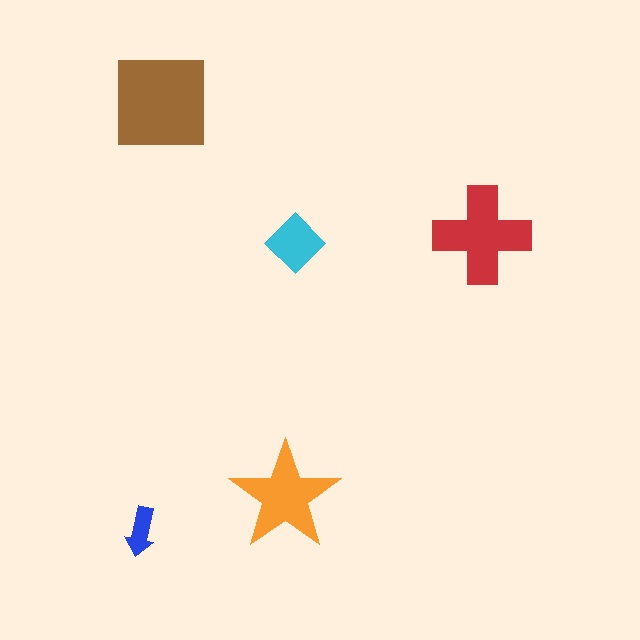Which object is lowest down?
The blue arrow is bottommost.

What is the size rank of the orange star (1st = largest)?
3rd.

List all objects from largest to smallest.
The brown square, the red cross, the orange star, the cyan diamond, the blue arrow.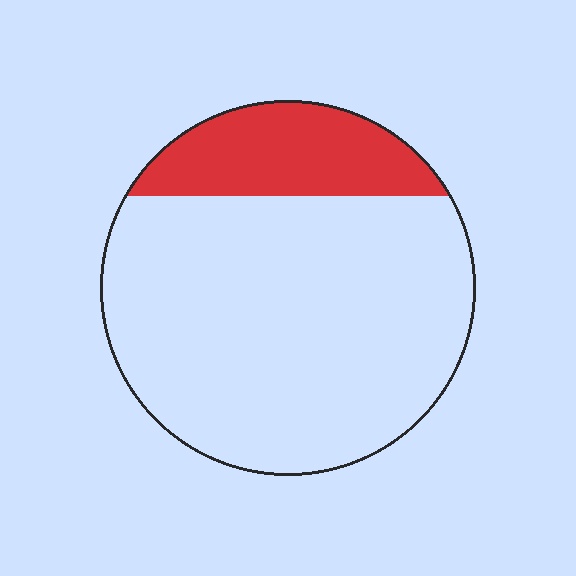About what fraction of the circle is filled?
About one fifth (1/5).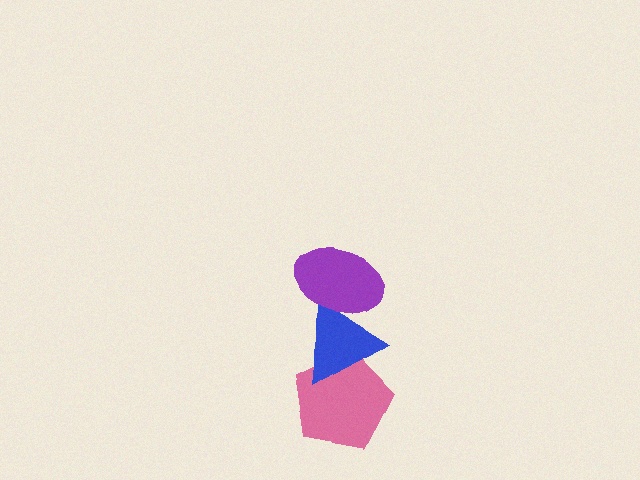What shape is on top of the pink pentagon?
The blue triangle is on top of the pink pentagon.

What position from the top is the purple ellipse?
The purple ellipse is 1st from the top.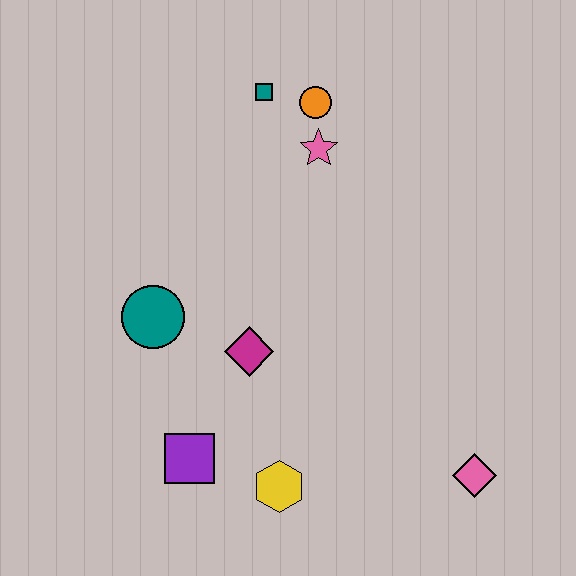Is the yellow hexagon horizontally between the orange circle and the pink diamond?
No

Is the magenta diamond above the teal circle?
No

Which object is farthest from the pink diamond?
The teal square is farthest from the pink diamond.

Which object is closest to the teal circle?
The magenta diamond is closest to the teal circle.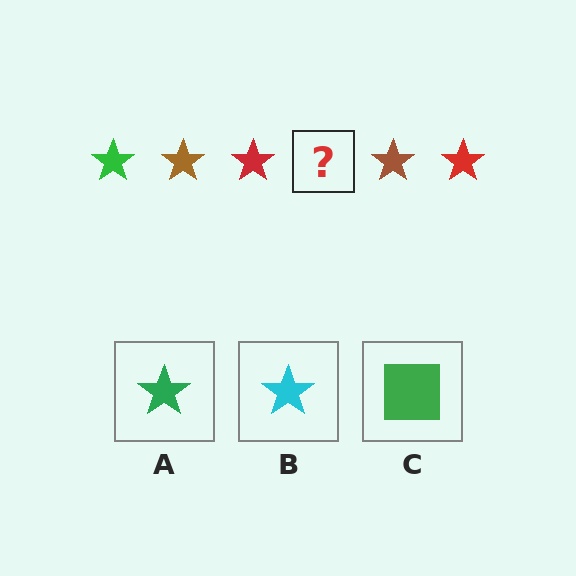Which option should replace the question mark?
Option A.